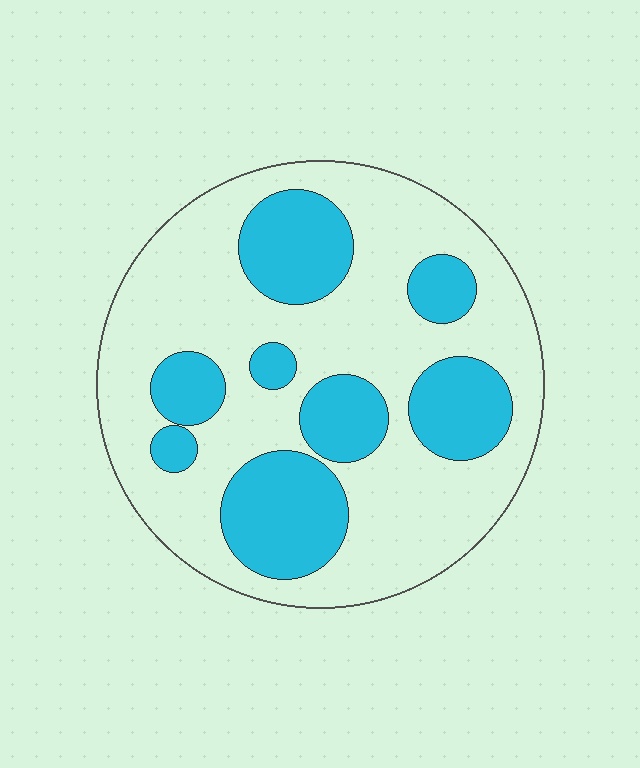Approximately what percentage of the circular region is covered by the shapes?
Approximately 30%.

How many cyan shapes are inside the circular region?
8.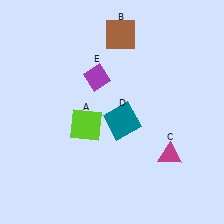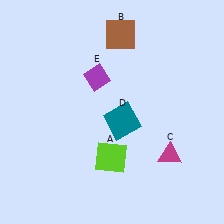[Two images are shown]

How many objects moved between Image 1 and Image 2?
1 object moved between the two images.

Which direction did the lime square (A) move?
The lime square (A) moved down.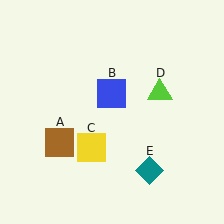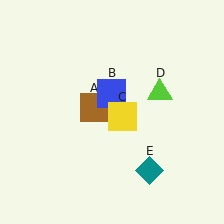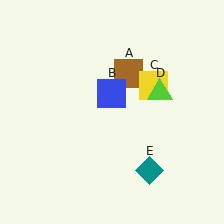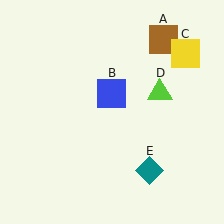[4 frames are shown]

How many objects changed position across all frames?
2 objects changed position: brown square (object A), yellow square (object C).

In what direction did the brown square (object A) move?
The brown square (object A) moved up and to the right.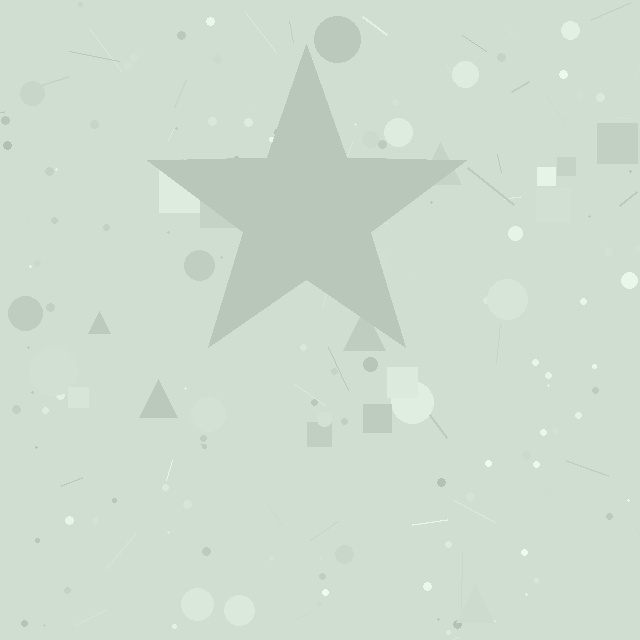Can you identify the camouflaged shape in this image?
The camouflaged shape is a star.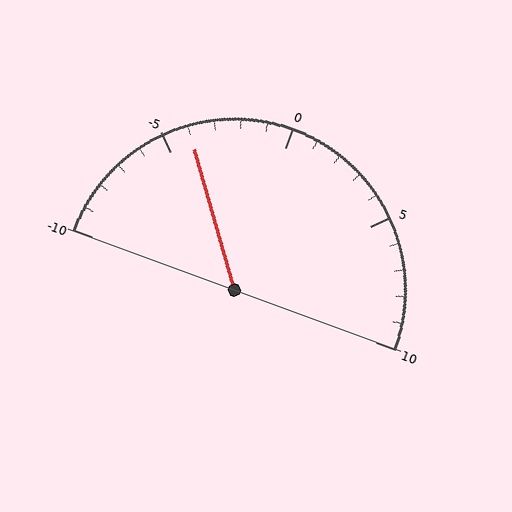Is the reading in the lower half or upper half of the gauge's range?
The reading is in the lower half of the range (-10 to 10).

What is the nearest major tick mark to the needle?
The nearest major tick mark is -5.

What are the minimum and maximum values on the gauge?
The gauge ranges from -10 to 10.